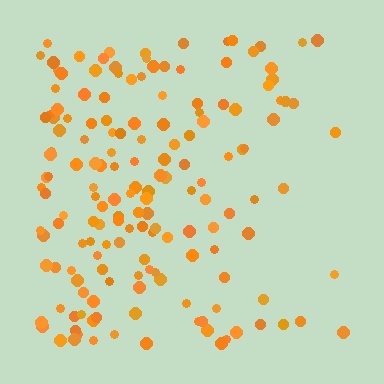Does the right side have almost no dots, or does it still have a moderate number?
Still a moderate number, just noticeably fewer than the left.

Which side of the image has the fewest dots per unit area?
The right.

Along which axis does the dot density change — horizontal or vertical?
Horizontal.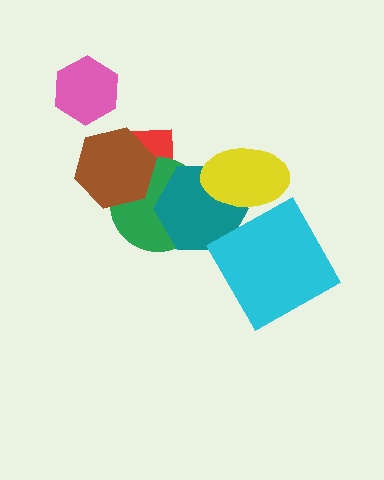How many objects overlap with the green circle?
3 objects overlap with the green circle.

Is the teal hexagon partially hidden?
Yes, it is partially covered by another shape.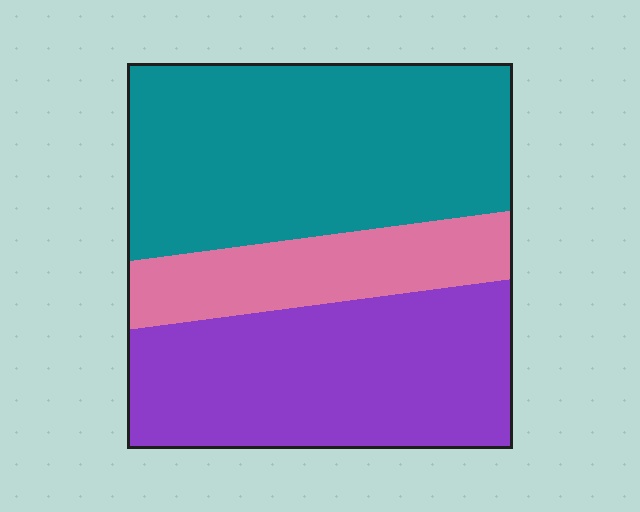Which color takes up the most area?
Teal, at roughly 45%.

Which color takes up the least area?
Pink, at roughly 20%.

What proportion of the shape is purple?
Purple covers 37% of the shape.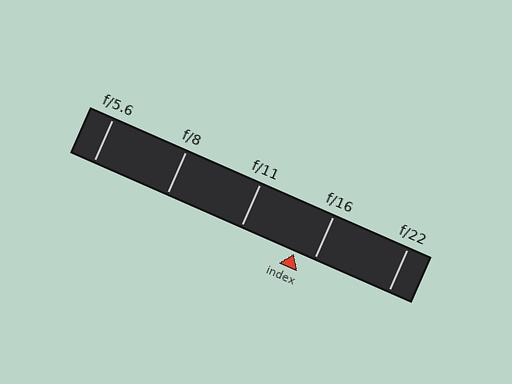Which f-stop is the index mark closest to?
The index mark is closest to f/16.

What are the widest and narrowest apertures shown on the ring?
The widest aperture shown is f/5.6 and the narrowest is f/22.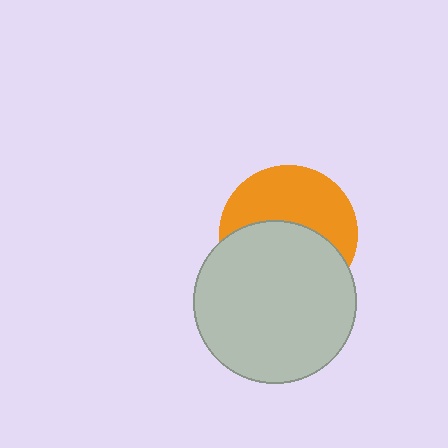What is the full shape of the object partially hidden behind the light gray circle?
The partially hidden object is an orange circle.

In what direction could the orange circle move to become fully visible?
The orange circle could move up. That would shift it out from behind the light gray circle entirely.